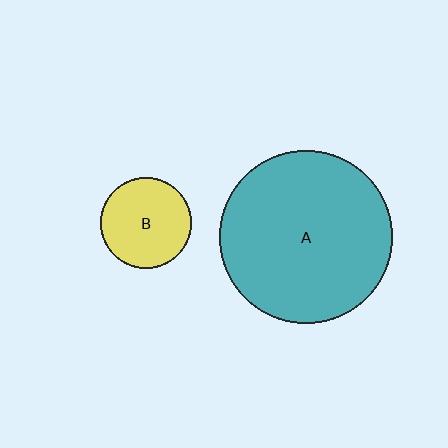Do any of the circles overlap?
No, none of the circles overlap.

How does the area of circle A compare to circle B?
Approximately 3.6 times.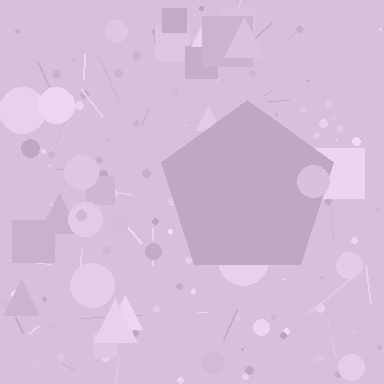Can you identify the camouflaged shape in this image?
The camouflaged shape is a pentagon.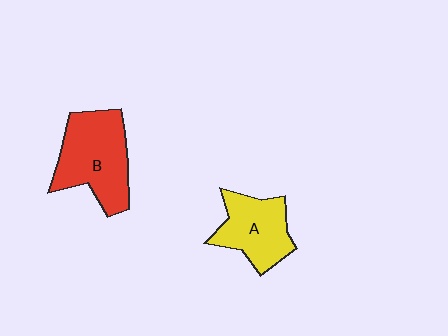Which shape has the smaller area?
Shape A (yellow).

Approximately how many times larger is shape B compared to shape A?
Approximately 1.3 times.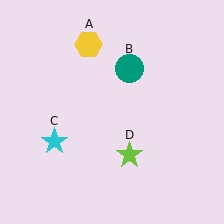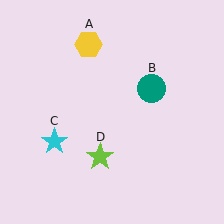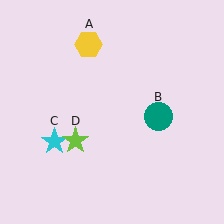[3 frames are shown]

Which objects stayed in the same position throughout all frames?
Yellow hexagon (object A) and cyan star (object C) remained stationary.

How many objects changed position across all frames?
2 objects changed position: teal circle (object B), lime star (object D).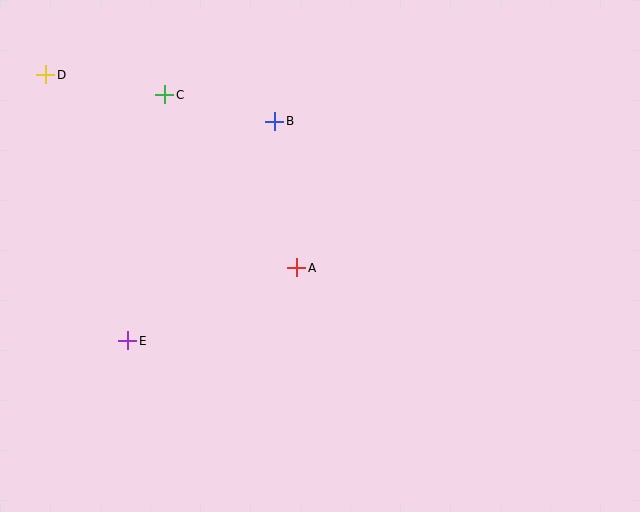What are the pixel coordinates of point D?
Point D is at (46, 75).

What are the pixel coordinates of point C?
Point C is at (165, 95).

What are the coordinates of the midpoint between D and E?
The midpoint between D and E is at (87, 208).